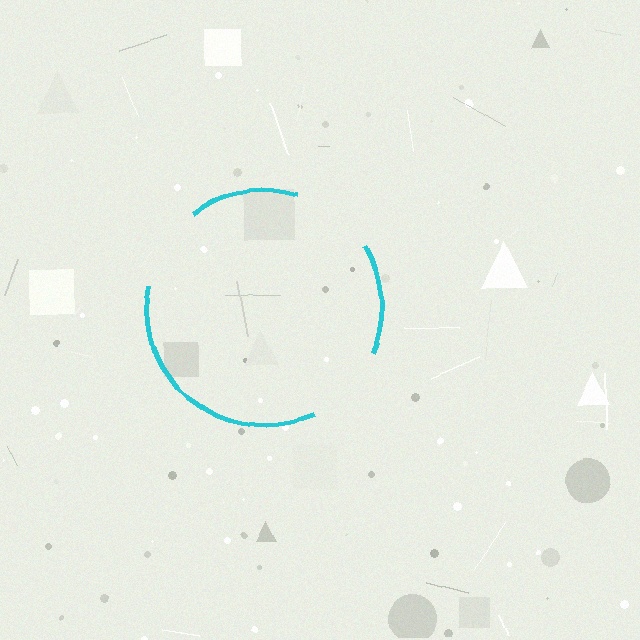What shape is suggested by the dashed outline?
The dashed outline suggests a circle.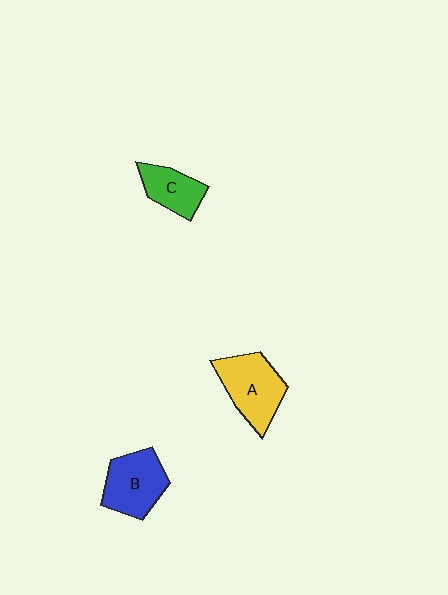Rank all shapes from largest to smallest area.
From largest to smallest: A (yellow), B (blue), C (green).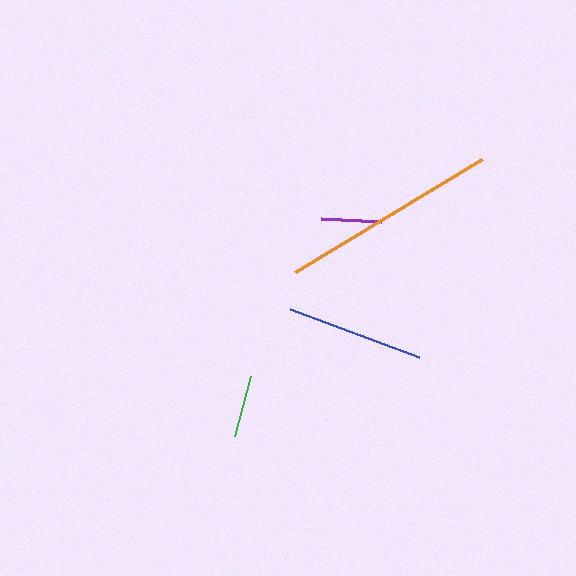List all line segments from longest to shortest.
From longest to shortest: orange, blue, green, purple.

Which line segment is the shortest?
The purple line is the shortest at approximately 61 pixels.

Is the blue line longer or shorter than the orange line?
The orange line is longer than the blue line.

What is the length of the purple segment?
The purple segment is approximately 61 pixels long.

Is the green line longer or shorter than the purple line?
The green line is longer than the purple line.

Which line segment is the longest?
The orange line is the longest at approximately 218 pixels.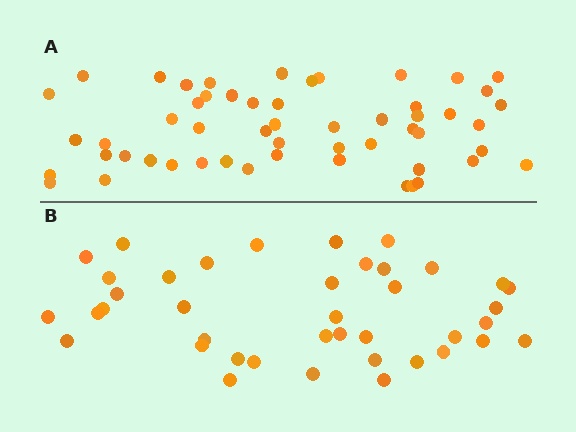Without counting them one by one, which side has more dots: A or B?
Region A (the top region) has more dots.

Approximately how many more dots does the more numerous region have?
Region A has approximately 15 more dots than region B.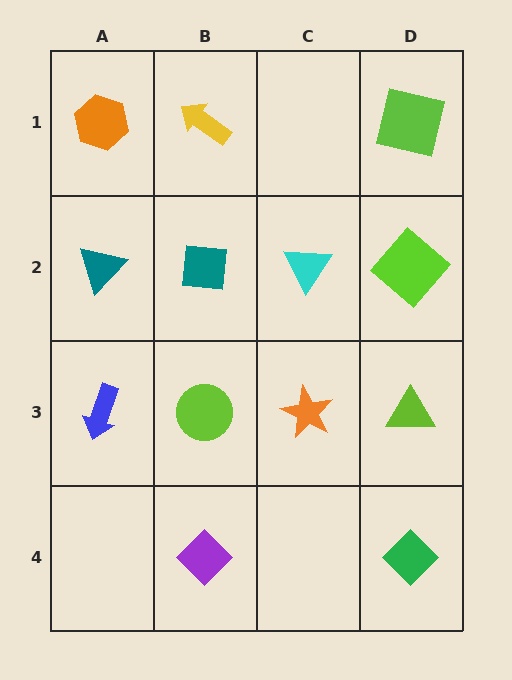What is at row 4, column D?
A green diamond.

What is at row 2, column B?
A teal square.